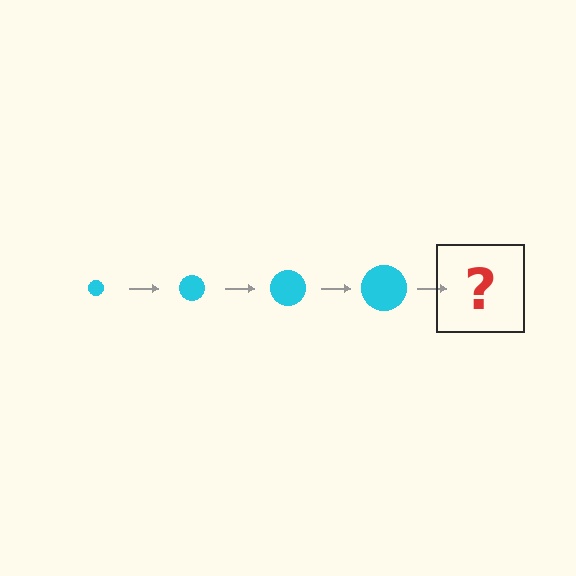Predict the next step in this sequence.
The next step is a cyan circle, larger than the previous one.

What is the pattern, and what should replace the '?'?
The pattern is that the circle gets progressively larger each step. The '?' should be a cyan circle, larger than the previous one.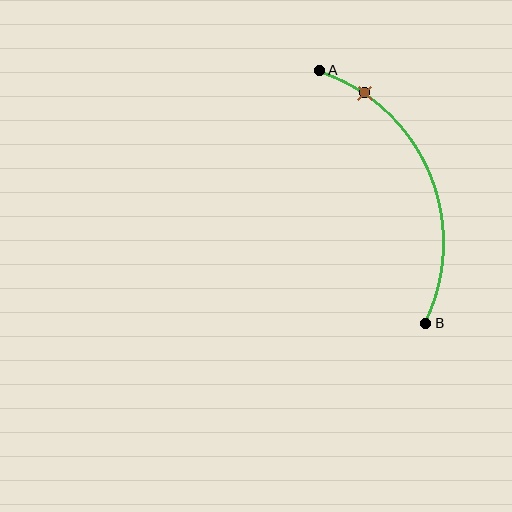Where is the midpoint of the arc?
The arc midpoint is the point on the curve farthest from the straight line joining A and B. It sits to the right of that line.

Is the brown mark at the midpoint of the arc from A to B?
No. The brown mark lies on the arc but is closer to endpoint A. The arc midpoint would be at the point on the curve equidistant along the arc from both A and B.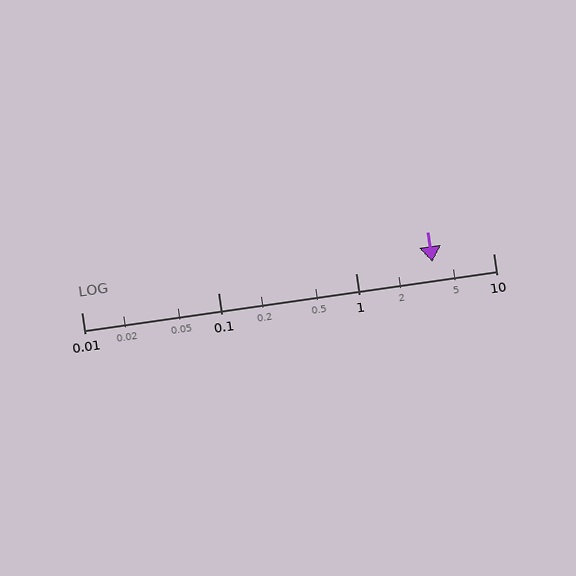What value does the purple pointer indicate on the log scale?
The pointer indicates approximately 3.6.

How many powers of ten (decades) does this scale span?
The scale spans 3 decades, from 0.01 to 10.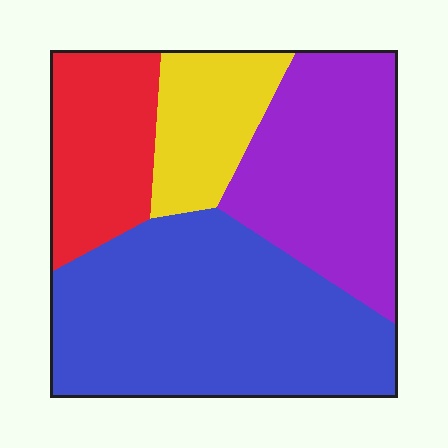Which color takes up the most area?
Blue, at roughly 40%.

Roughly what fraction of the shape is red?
Red takes up less than a quarter of the shape.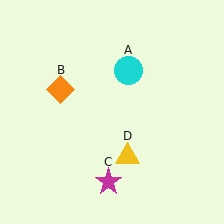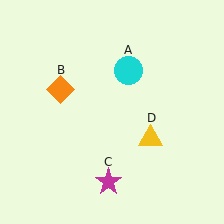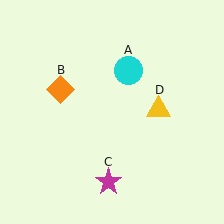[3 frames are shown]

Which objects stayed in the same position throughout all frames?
Cyan circle (object A) and orange diamond (object B) and magenta star (object C) remained stationary.